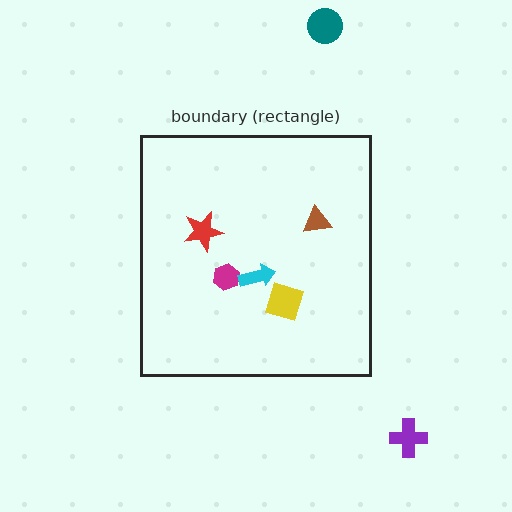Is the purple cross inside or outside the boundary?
Outside.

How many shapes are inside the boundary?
5 inside, 2 outside.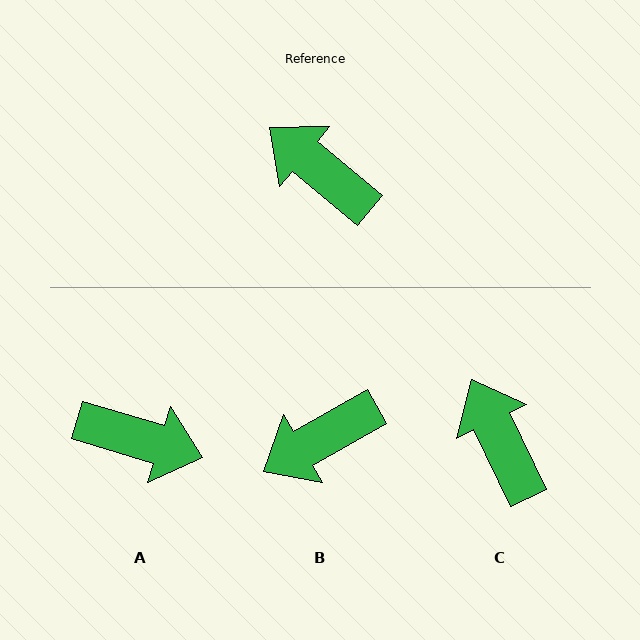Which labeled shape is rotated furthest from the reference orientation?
A, about 157 degrees away.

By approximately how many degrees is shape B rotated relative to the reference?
Approximately 69 degrees counter-clockwise.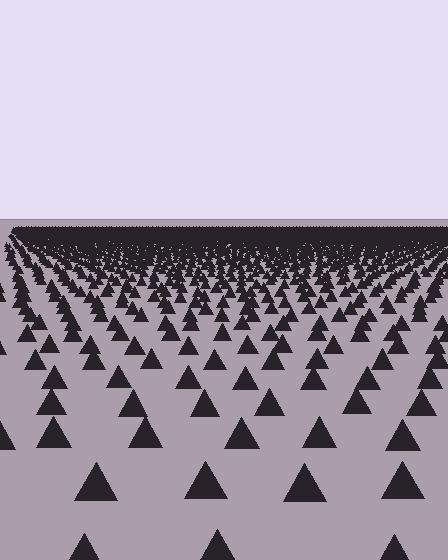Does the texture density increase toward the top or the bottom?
Density increases toward the top.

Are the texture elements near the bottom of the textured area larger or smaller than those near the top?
Larger. Near the bottom, elements are closer to the viewer and appear at a bigger on-screen size.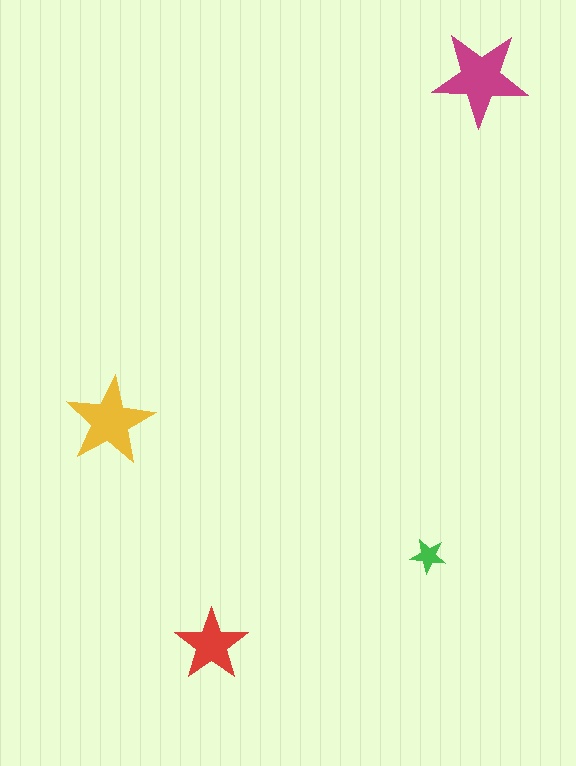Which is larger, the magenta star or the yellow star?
The magenta one.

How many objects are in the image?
There are 4 objects in the image.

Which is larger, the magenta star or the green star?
The magenta one.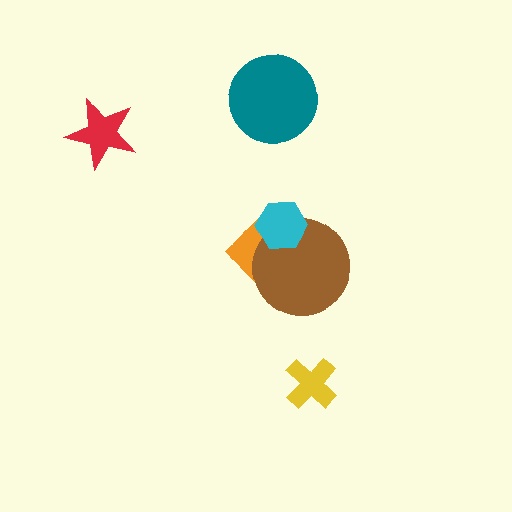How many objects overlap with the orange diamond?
2 objects overlap with the orange diamond.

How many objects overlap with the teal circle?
0 objects overlap with the teal circle.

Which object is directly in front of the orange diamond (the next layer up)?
The brown circle is directly in front of the orange diamond.